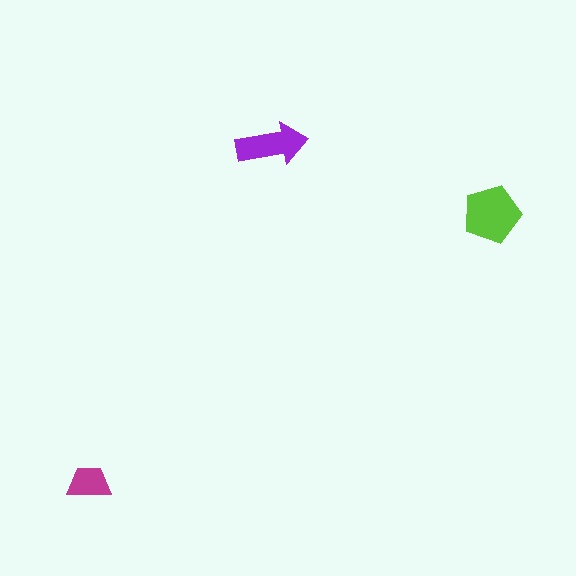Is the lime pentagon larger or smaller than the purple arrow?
Larger.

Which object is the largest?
The lime pentagon.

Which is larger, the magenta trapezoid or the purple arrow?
The purple arrow.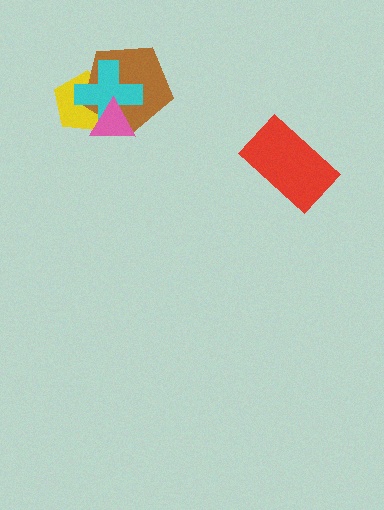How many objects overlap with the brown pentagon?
3 objects overlap with the brown pentagon.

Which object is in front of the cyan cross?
The pink triangle is in front of the cyan cross.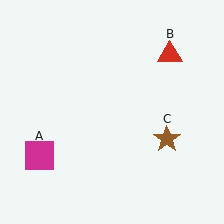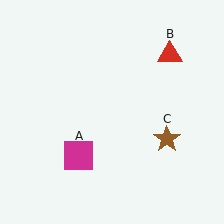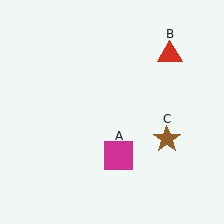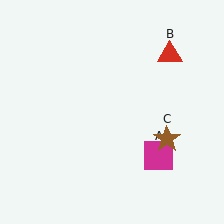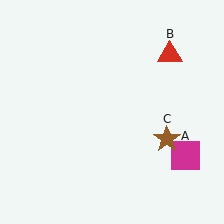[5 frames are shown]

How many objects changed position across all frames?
1 object changed position: magenta square (object A).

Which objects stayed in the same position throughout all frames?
Red triangle (object B) and brown star (object C) remained stationary.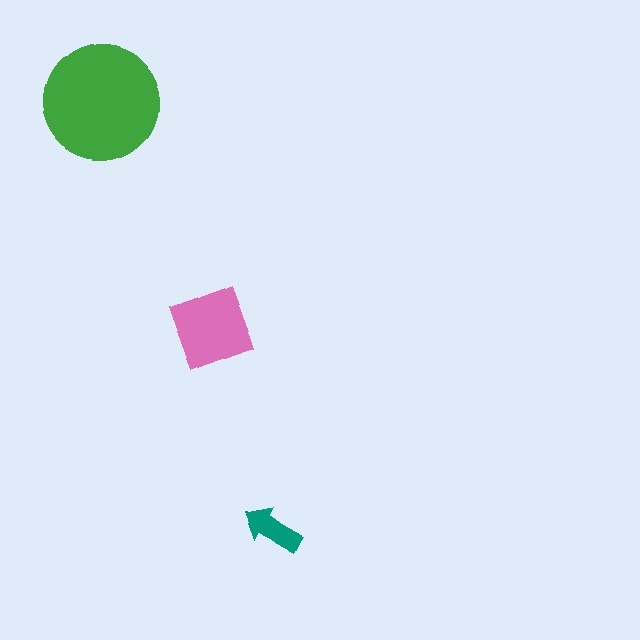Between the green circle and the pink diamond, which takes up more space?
The green circle.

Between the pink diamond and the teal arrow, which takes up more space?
The pink diamond.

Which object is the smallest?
The teal arrow.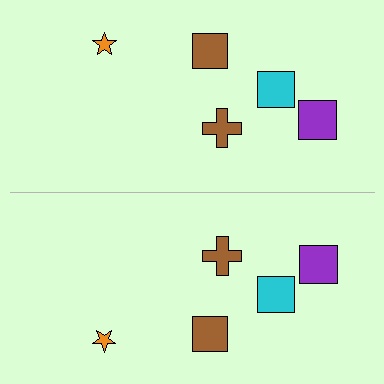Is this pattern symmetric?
Yes, this pattern has bilateral (reflection) symmetry.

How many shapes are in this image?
There are 10 shapes in this image.